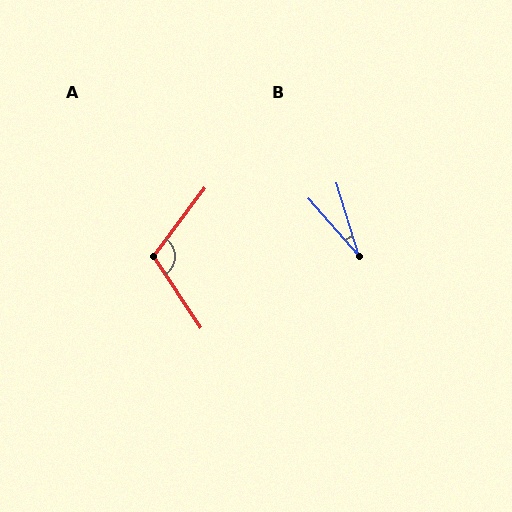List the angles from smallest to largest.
B (24°), A (110°).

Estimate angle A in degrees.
Approximately 110 degrees.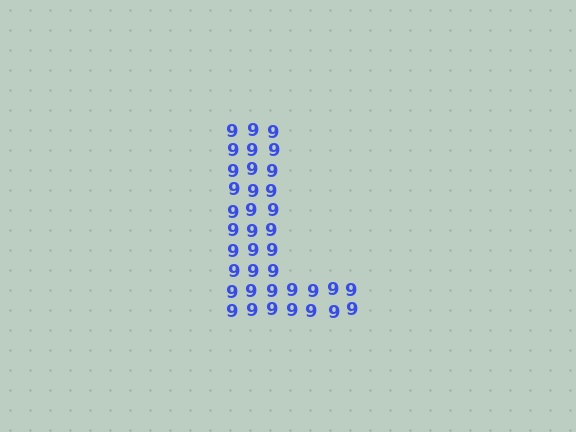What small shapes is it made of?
It is made of small digit 9's.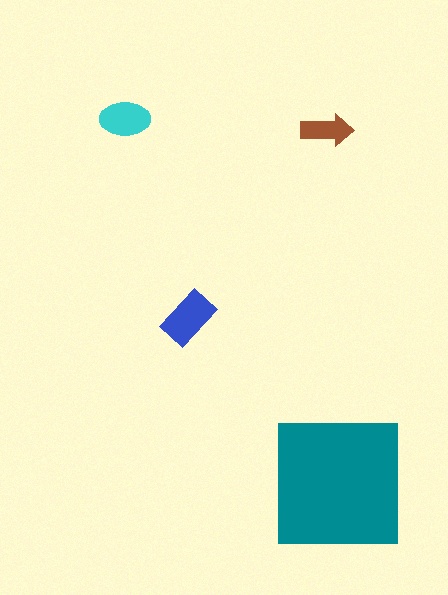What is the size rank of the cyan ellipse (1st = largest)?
3rd.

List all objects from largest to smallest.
The teal square, the blue rectangle, the cyan ellipse, the brown arrow.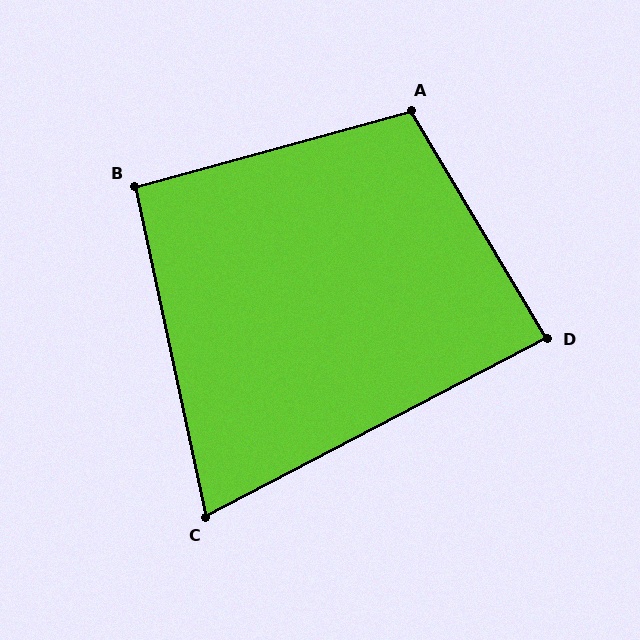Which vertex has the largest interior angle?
A, at approximately 106 degrees.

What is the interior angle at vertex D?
Approximately 87 degrees (approximately right).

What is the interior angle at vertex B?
Approximately 93 degrees (approximately right).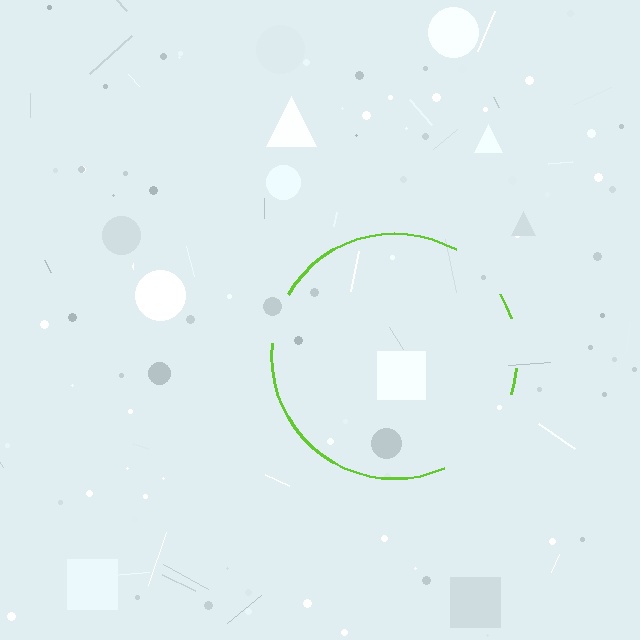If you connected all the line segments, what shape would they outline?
They would outline a circle.